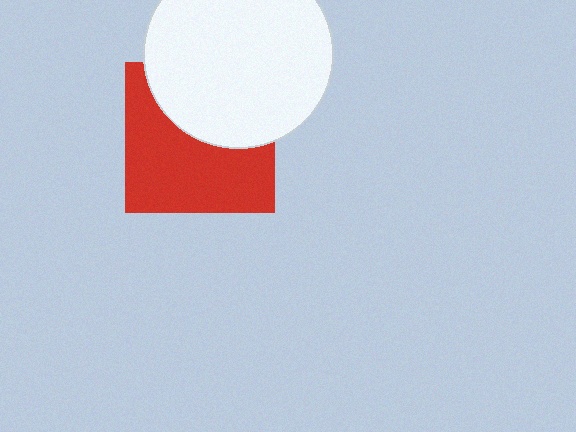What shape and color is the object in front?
The object in front is a white circle.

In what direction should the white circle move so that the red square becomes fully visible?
The white circle should move up. That is the shortest direction to clear the overlap and leave the red square fully visible.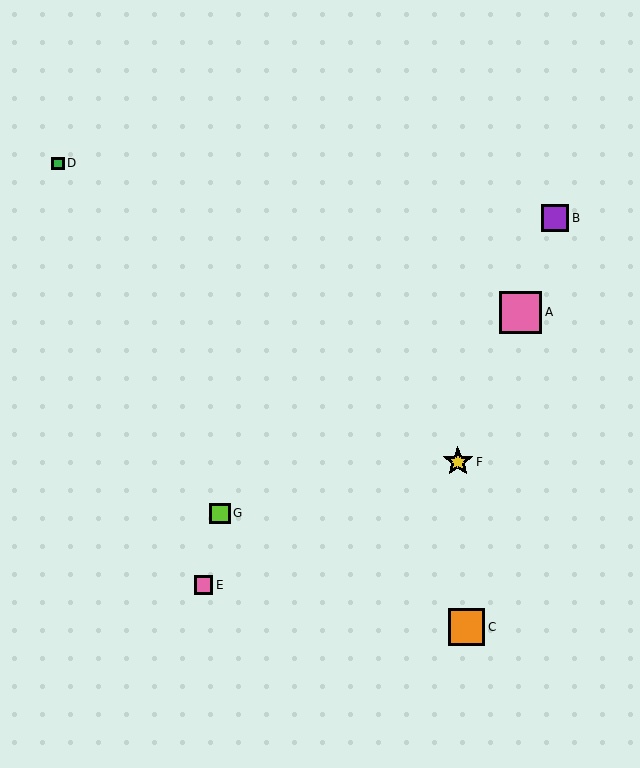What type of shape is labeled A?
Shape A is a pink square.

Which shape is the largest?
The pink square (labeled A) is the largest.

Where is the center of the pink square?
The center of the pink square is at (204, 585).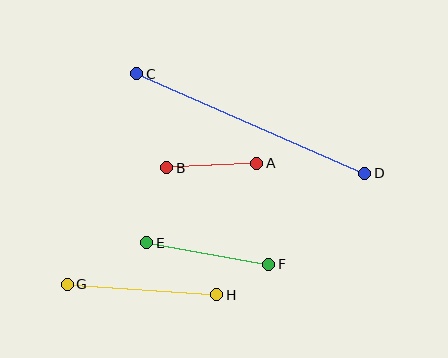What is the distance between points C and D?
The distance is approximately 249 pixels.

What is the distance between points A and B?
The distance is approximately 90 pixels.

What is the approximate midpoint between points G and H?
The midpoint is at approximately (142, 289) pixels.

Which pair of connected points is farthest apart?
Points C and D are farthest apart.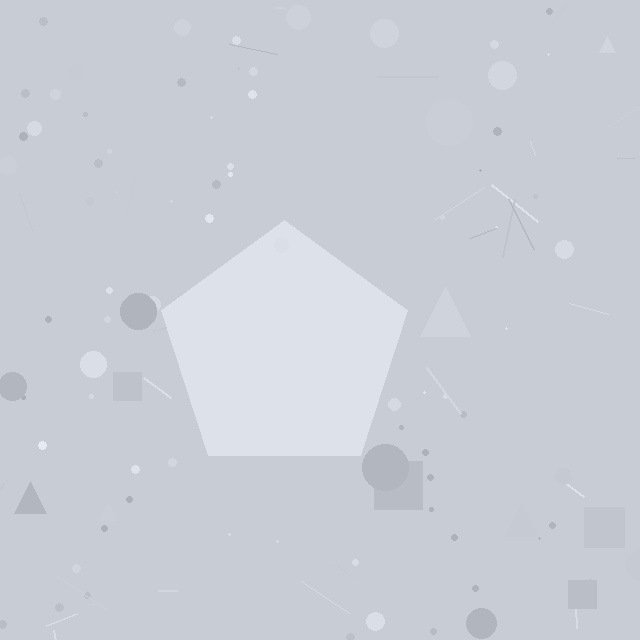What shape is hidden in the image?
A pentagon is hidden in the image.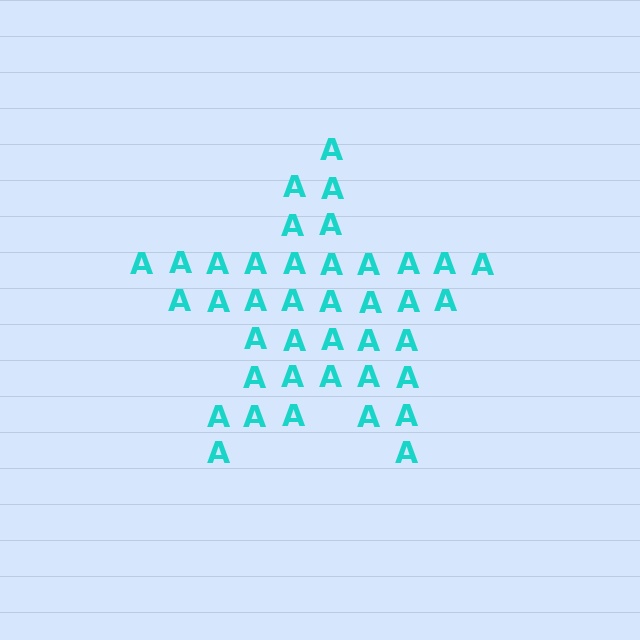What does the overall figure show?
The overall figure shows a star.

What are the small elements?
The small elements are letter A's.